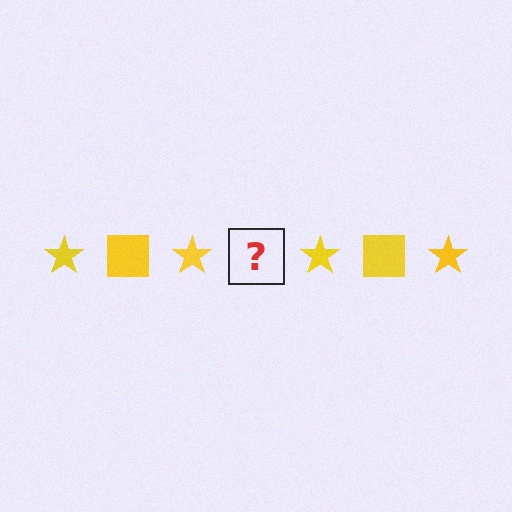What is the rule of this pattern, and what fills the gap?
The rule is that the pattern cycles through star, square shapes in yellow. The gap should be filled with a yellow square.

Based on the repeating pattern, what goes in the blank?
The blank should be a yellow square.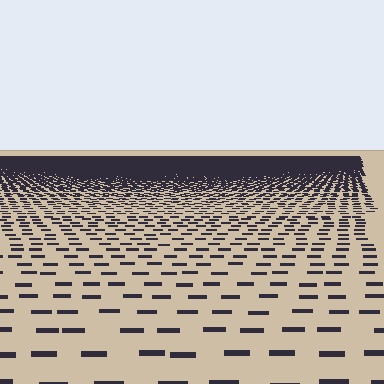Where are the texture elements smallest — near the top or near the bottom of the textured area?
Near the top.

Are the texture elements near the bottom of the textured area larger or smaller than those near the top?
Larger. Near the bottom, elements are closer to the viewer and appear at a bigger on-screen size.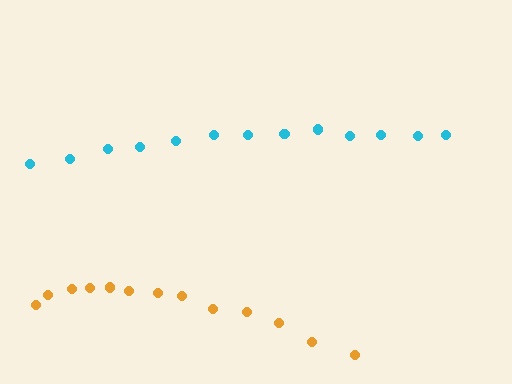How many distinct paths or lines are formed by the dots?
There are 2 distinct paths.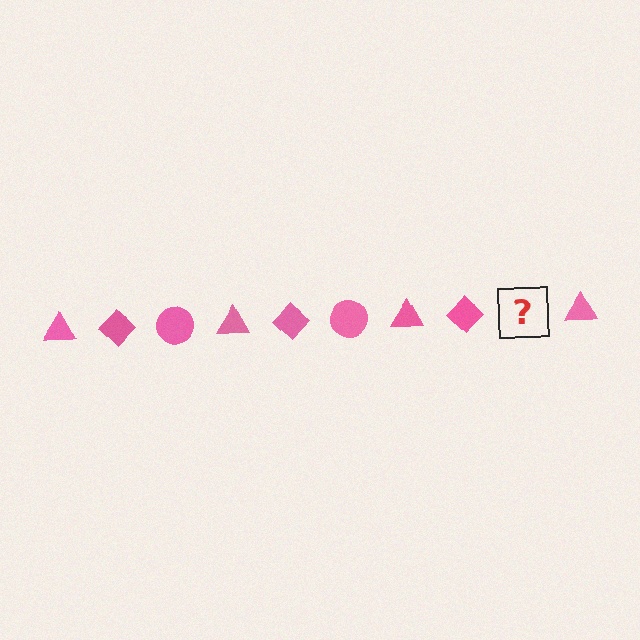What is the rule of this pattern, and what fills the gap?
The rule is that the pattern cycles through triangle, diamond, circle shapes in pink. The gap should be filled with a pink circle.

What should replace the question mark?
The question mark should be replaced with a pink circle.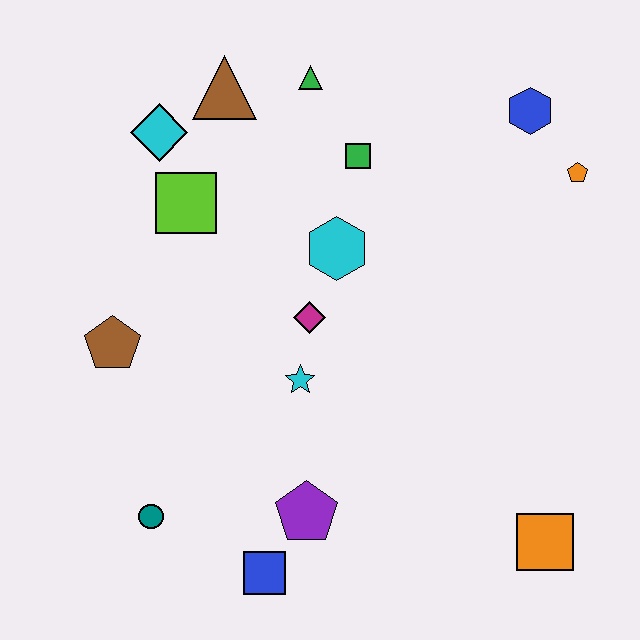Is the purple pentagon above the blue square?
Yes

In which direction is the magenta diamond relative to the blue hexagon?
The magenta diamond is to the left of the blue hexagon.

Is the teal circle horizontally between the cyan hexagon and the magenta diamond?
No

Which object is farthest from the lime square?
The orange square is farthest from the lime square.